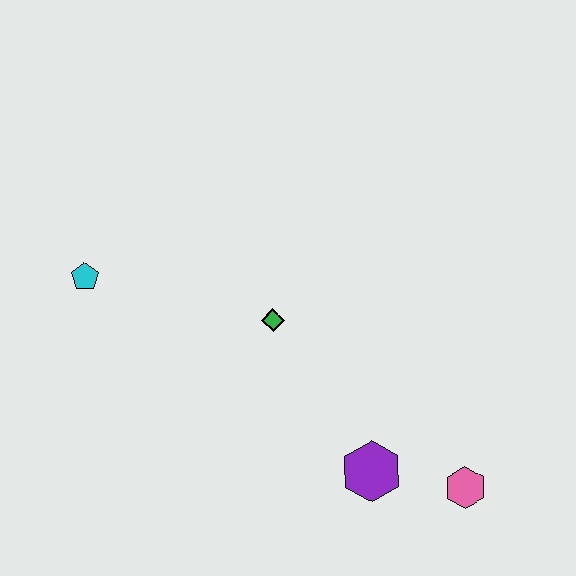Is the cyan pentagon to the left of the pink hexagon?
Yes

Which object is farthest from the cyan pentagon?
The pink hexagon is farthest from the cyan pentagon.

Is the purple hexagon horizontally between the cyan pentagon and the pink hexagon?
Yes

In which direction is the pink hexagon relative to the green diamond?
The pink hexagon is to the right of the green diamond.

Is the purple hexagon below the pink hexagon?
No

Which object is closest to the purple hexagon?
The pink hexagon is closest to the purple hexagon.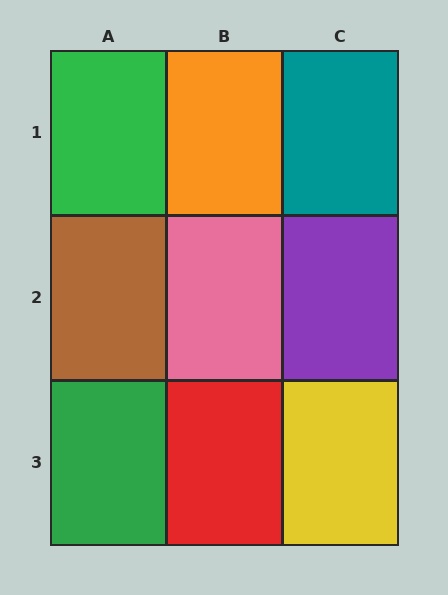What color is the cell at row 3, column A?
Green.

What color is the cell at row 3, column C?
Yellow.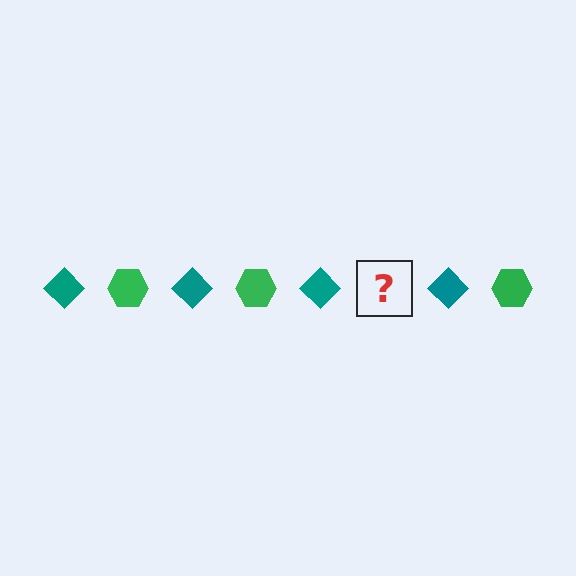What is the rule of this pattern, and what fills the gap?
The rule is that the pattern alternates between teal diamond and green hexagon. The gap should be filled with a green hexagon.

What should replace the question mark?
The question mark should be replaced with a green hexagon.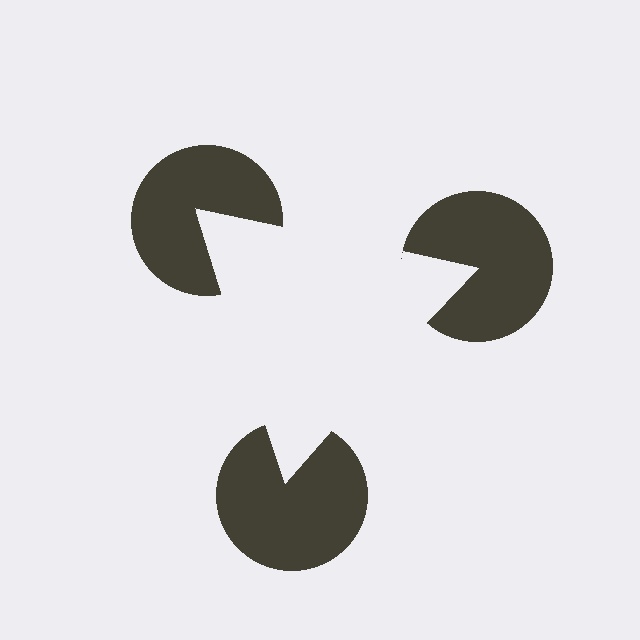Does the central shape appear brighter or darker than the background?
It typically appears slightly brighter than the background, even though no actual brightness change is drawn.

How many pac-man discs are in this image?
There are 3 — one at each vertex of the illusory triangle.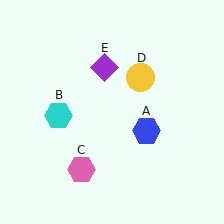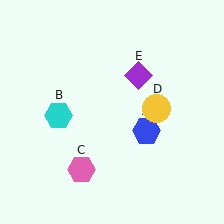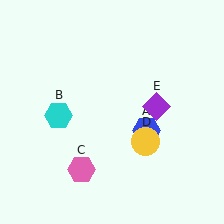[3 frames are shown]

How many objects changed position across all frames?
2 objects changed position: yellow circle (object D), purple diamond (object E).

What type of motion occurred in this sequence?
The yellow circle (object D), purple diamond (object E) rotated clockwise around the center of the scene.